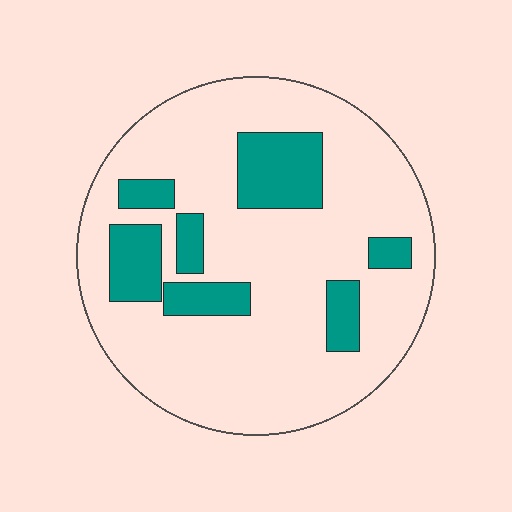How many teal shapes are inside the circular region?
7.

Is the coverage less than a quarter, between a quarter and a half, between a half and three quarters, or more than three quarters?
Less than a quarter.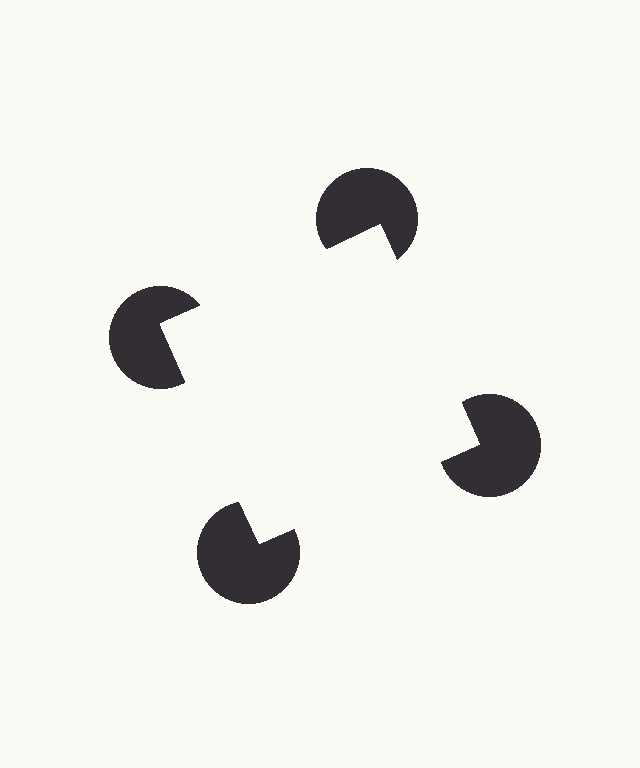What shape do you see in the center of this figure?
An illusory square — its edges are inferred from the aligned wedge cuts in the pac-man discs, not physically drawn.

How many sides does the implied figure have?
4 sides.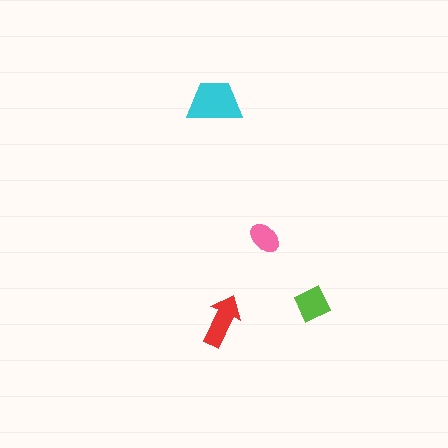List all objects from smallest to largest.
The pink ellipse, the lime diamond, the red arrow, the cyan trapezoid.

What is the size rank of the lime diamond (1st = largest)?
3rd.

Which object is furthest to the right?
The lime diamond is rightmost.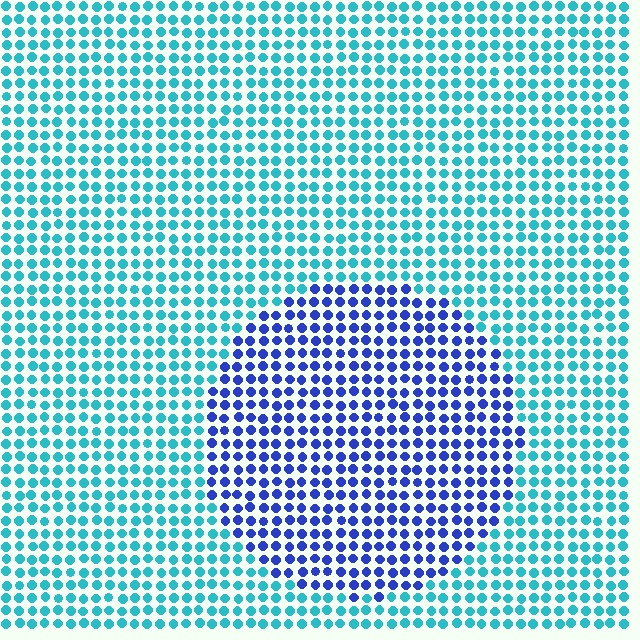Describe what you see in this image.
The image is filled with small cyan elements in a uniform arrangement. A circle-shaped region is visible where the elements are tinted to a slightly different hue, forming a subtle color boundary.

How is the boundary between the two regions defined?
The boundary is defined purely by a slight shift in hue (about 49 degrees). Spacing, size, and orientation are identical on both sides.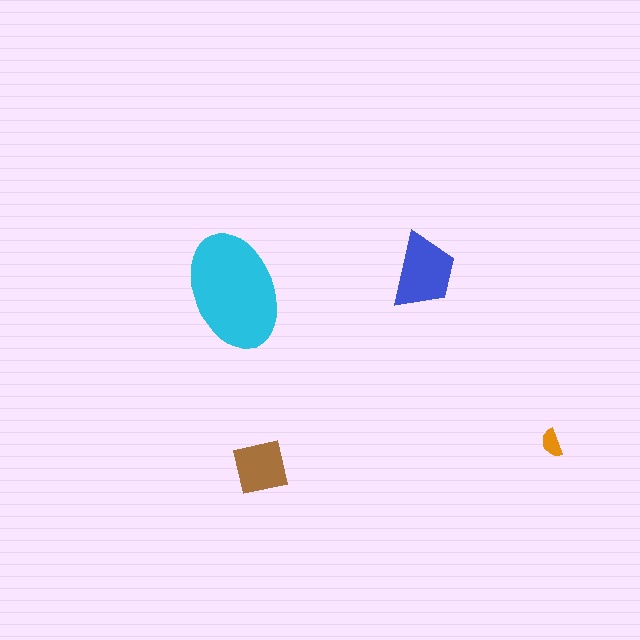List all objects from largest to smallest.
The cyan ellipse, the blue trapezoid, the brown square, the orange semicircle.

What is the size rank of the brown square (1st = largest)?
3rd.